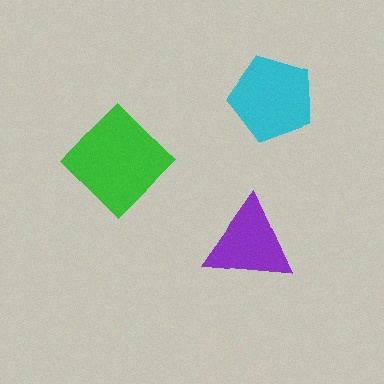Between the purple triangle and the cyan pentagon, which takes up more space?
The cyan pentagon.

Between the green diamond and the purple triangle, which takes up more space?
The green diamond.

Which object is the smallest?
The purple triangle.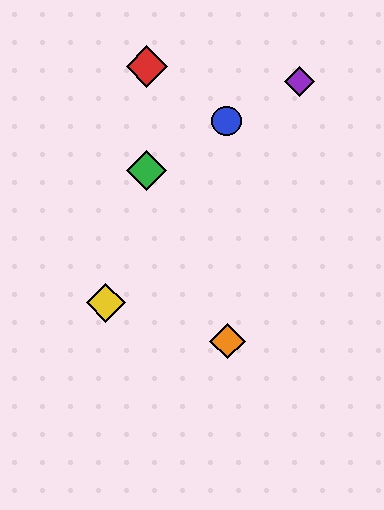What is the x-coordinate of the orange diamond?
The orange diamond is at x≈228.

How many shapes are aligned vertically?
2 shapes (the red diamond, the green diamond) are aligned vertically.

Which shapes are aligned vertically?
The red diamond, the green diamond are aligned vertically.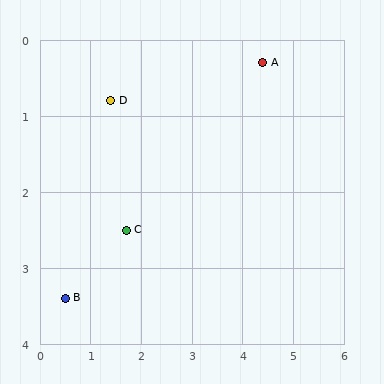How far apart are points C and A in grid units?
Points C and A are about 3.5 grid units apart.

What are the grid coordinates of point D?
Point D is at approximately (1.4, 0.8).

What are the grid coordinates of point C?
Point C is at approximately (1.7, 2.5).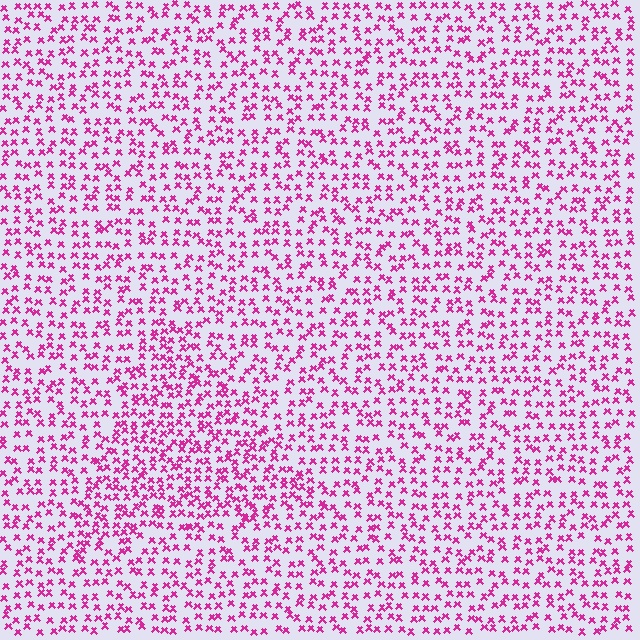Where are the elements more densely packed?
The elements are more densely packed inside the triangle boundary.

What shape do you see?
I see a triangle.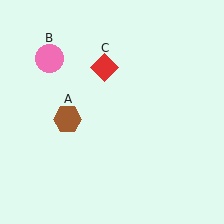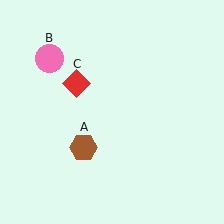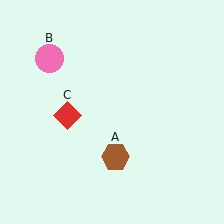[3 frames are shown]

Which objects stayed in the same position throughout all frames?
Pink circle (object B) remained stationary.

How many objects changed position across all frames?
2 objects changed position: brown hexagon (object A), red diamond (object C).